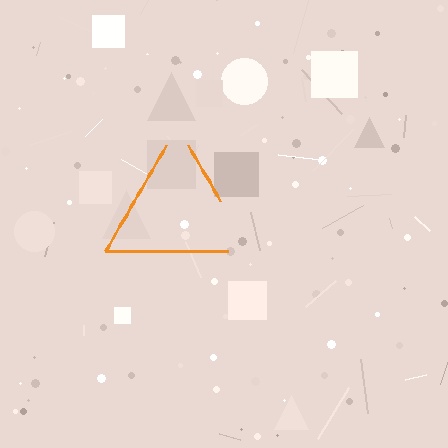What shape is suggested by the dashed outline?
The dashed outline suggests a triangle.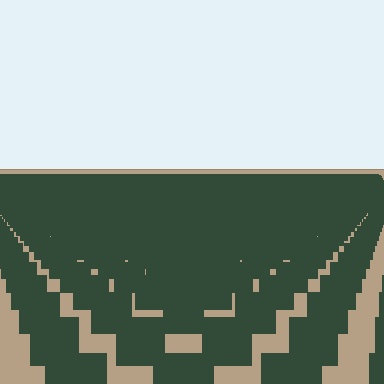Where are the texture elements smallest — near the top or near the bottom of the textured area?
Near the top.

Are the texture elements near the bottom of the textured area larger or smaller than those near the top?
Larger. Near the bottom, elements are closer to the viewer and appear at a bigger on-screen size.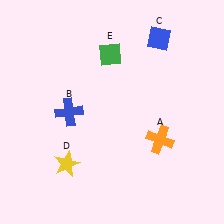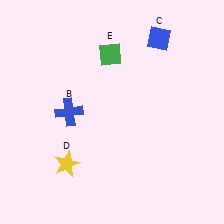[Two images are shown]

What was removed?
The orange cross (A) was removed in Image 2.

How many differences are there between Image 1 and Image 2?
There is 1 difference between the two images.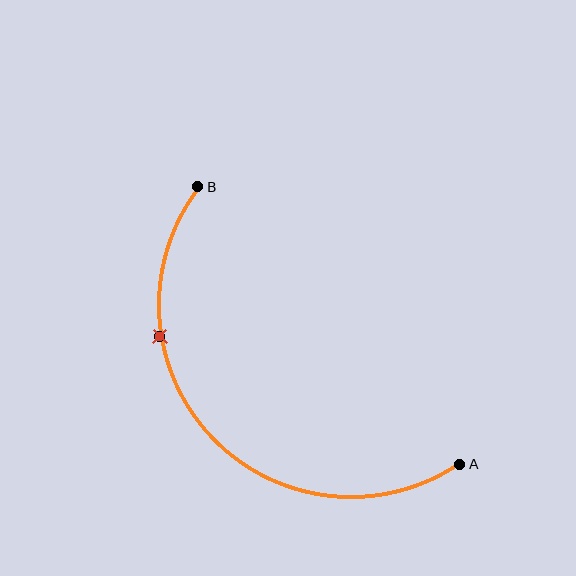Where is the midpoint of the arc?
The arc midpoint is the point on the curve farthest from the straight line joining A and B. It sits below and to the left of that line.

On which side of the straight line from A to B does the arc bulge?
The arc bulges below and to the left of the straight line connecting A and B.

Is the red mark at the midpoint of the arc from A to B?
No. The red mark lies on the arc but is closer to endpoint B. The arc midpoint would be at the point on the curve equidistant along the arc from both A and B.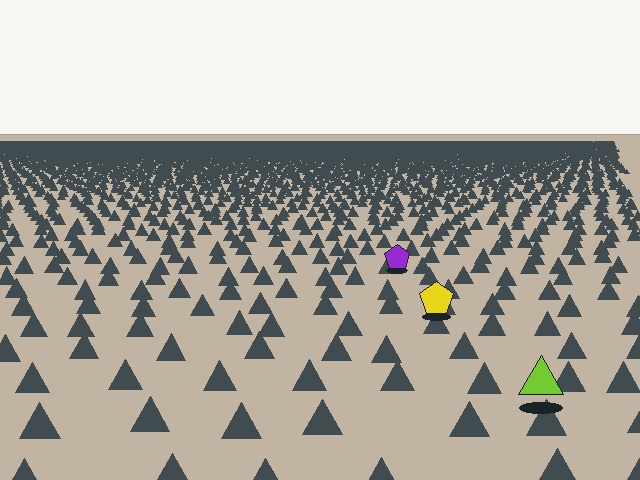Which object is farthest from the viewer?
The purple pentagon is farthest from the viewer. It appears smaller and the ground texture around it is denser.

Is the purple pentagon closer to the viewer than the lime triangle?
No. The lime triangle is closer — you can tell from the texture gradient: the ground texture is coarser near it.